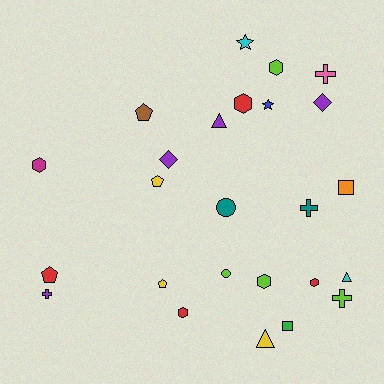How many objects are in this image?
There are 25 objects.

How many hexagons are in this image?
There are 6 hexagons.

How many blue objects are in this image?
There is 1 blue object.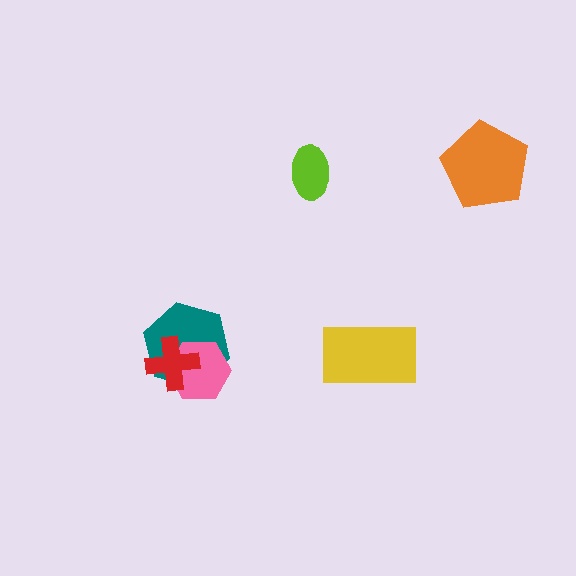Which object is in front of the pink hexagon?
The red cross is in front of the pink hexagon.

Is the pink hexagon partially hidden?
Yes, it is partially covered by another shape.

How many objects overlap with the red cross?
2 objects overlap with the red cross.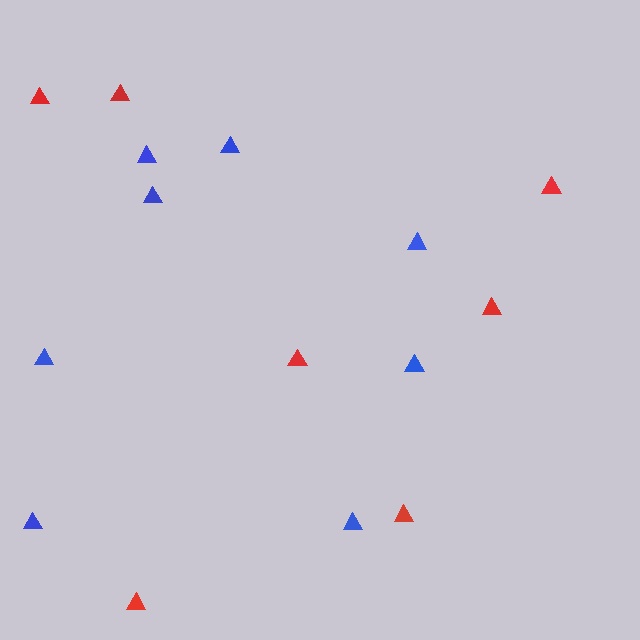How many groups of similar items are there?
There are 2 groups: one group of red triangles (7) and one group of blue triangles (8).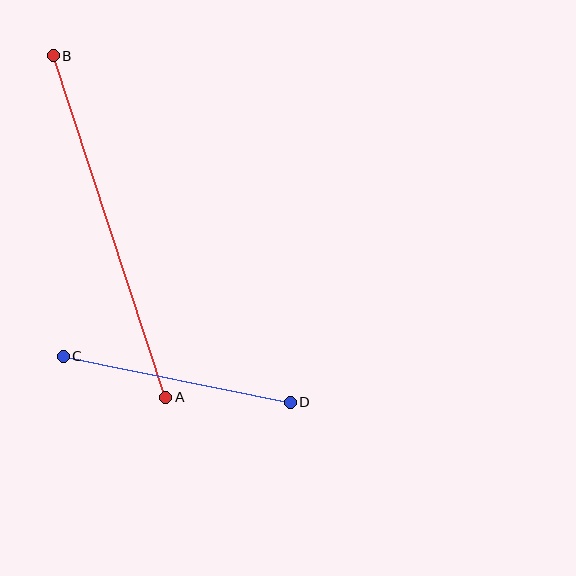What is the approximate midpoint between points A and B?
The midpoint is at approximately (110, 227) pixels.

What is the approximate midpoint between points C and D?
The midpoint is at approximately (177, 379) pixels.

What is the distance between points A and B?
The distance is approximately 360 pixels.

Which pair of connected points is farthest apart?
Points A and B are farthest apart.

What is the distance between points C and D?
The distance is approximately 231 pixels.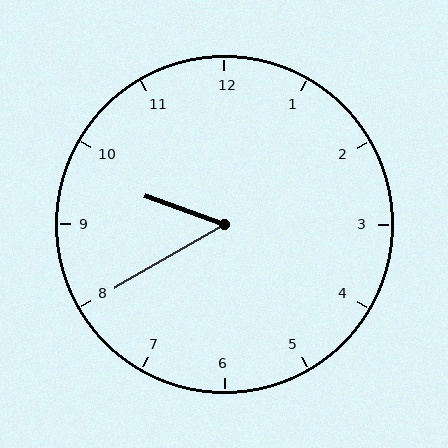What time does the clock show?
9:40.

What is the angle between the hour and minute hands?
Approximately 50 degrees.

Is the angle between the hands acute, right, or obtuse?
It is acute.